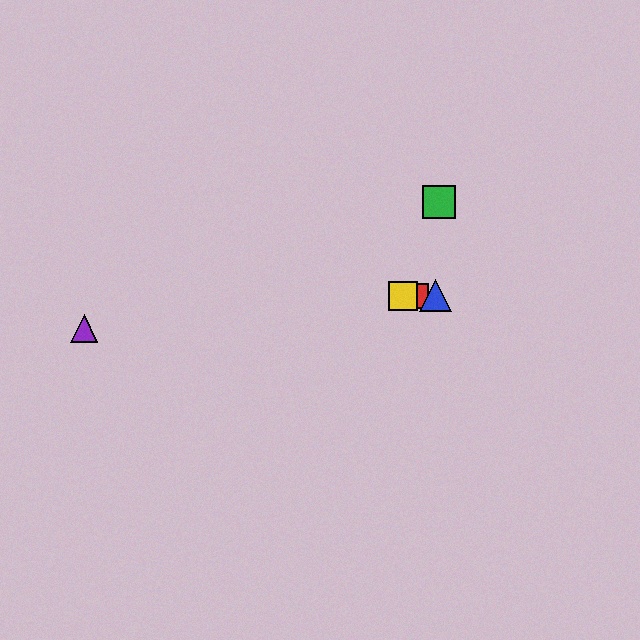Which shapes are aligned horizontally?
The red square, the blue triangle, the yellow square are aligned horizontally.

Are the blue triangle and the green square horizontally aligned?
No, the blue triangle is at y≈296 and the green square is at y≈202.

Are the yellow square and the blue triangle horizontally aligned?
Yes, both are at y≈296.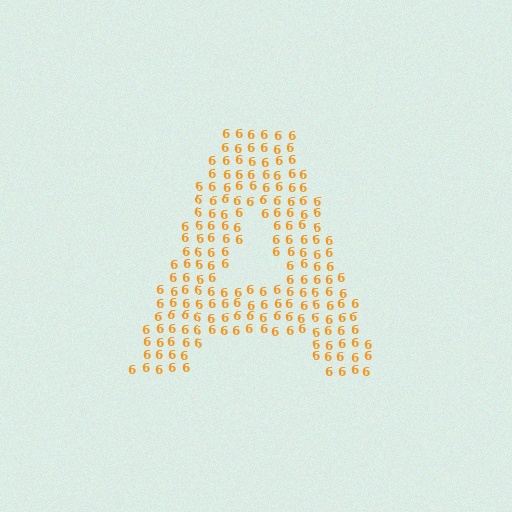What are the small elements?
The small elements are digit 6's.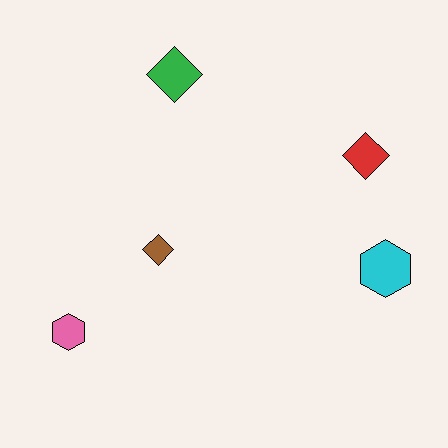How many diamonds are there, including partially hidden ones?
There are 3 diamonds.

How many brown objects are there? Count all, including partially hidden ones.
There is 1 brown object.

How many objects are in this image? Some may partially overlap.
There are 5 objects.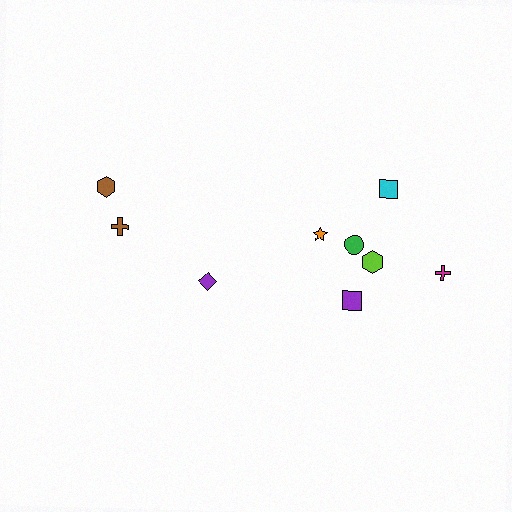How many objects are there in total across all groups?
There are 9 objects.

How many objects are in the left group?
There are 3 objects.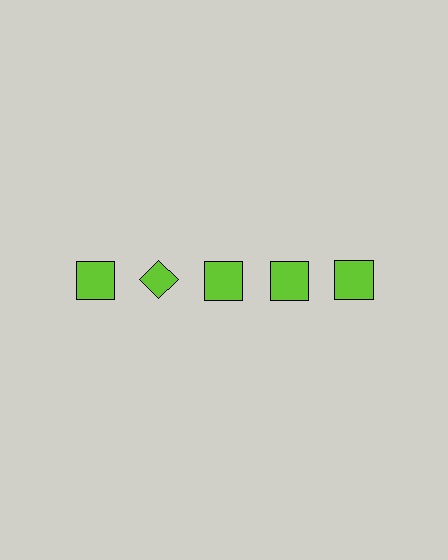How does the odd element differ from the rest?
It has a different shape: diamond instead of square.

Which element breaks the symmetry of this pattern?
The lime diamond in the top row, second from left column breaks the symmetry. All other shapes are lime squares.